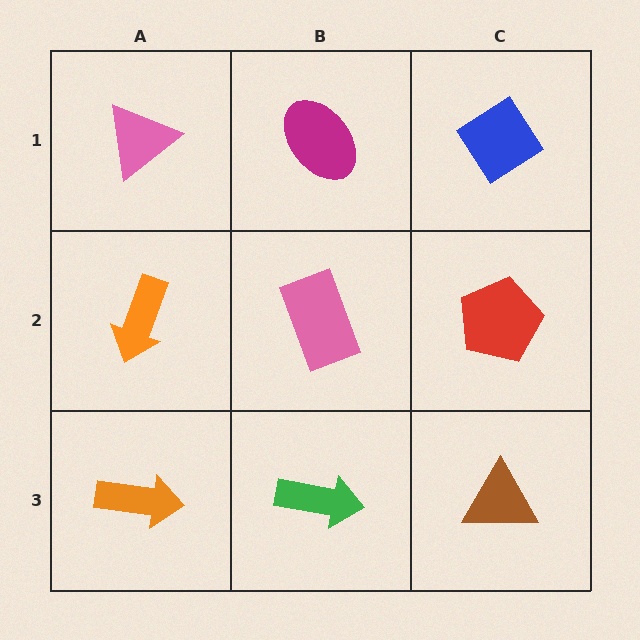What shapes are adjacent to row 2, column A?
A pink triangle (row 1, column A), an orange arrow (row 3, column A), a pink rectangle (row 2, column B).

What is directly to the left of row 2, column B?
An orange arrow.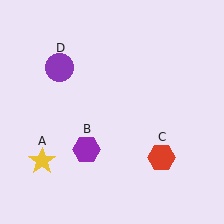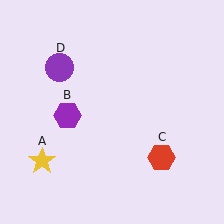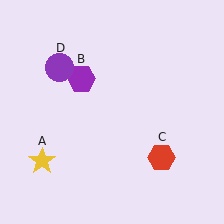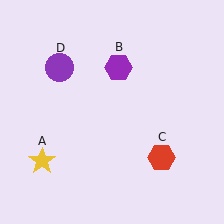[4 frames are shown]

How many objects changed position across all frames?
1 object changed position: purple hexagon (object B).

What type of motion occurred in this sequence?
The purple hexagon (object B) rotated clockwise around the center of the scene.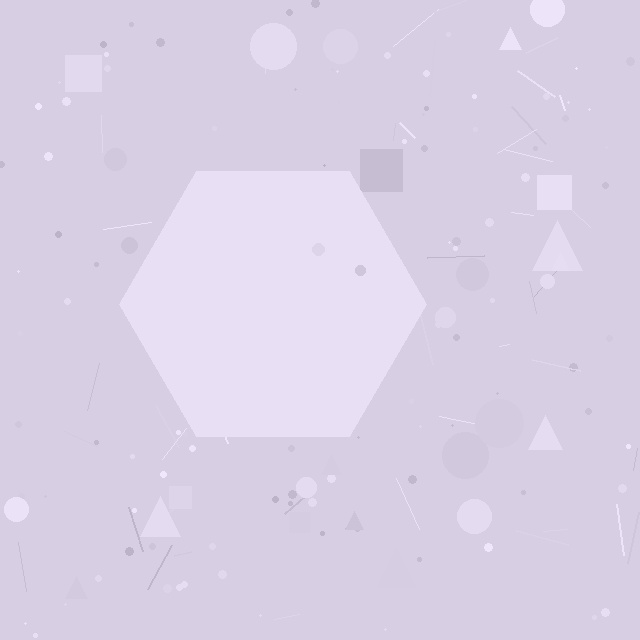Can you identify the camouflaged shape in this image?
The camouflaged shape is a hexagon.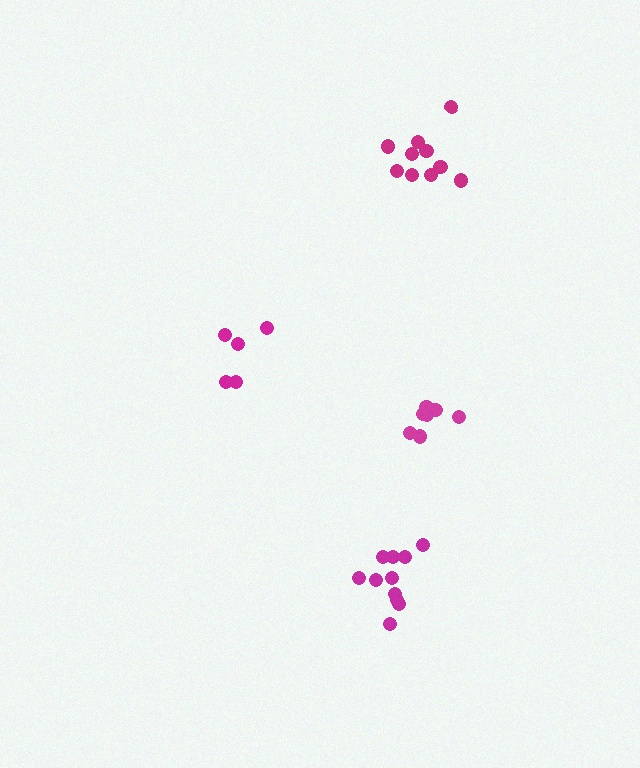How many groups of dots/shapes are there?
There are 4 groups.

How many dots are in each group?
Group 1: 11 dots, Group 2: 7 dots, Group 3: 10 dots, Group 4: 5 dots (33 total).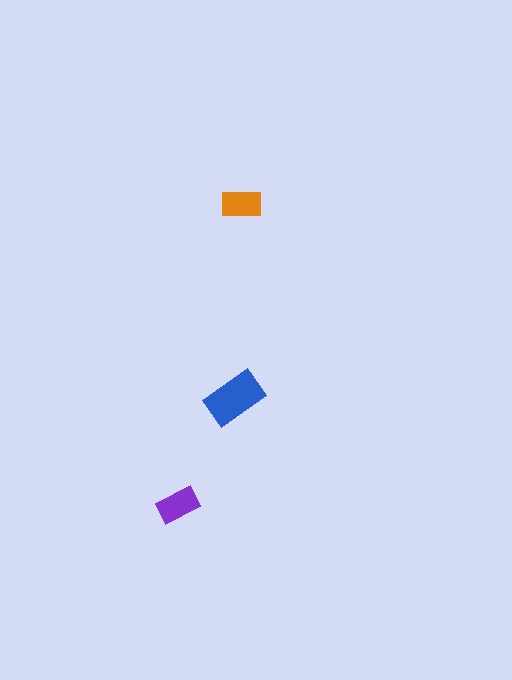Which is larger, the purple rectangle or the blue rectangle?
The blue one.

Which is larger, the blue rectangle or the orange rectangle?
The blue one.